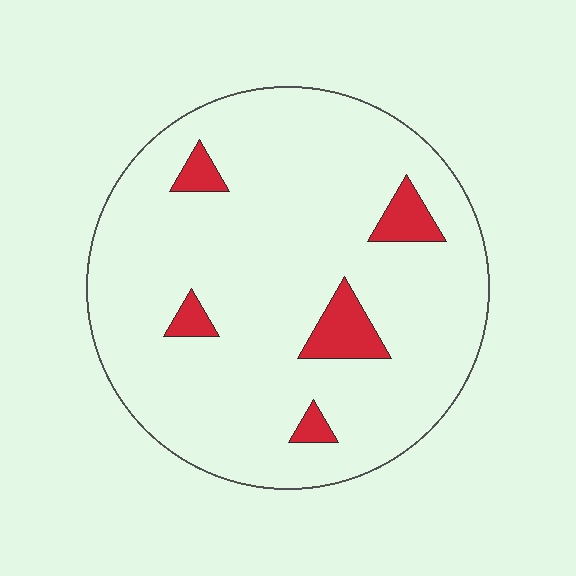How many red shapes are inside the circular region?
5.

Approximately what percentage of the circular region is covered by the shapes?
Approximately 10%.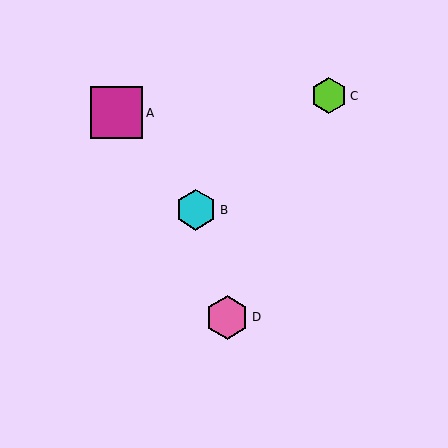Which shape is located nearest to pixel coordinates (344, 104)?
The lime hexagon (labeled C) at (329, 96) is nearest to that location.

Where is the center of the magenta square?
The center of the magenta square is at (116, 113).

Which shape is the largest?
The magenta square (labeled A) is the largest.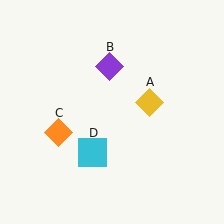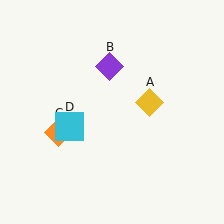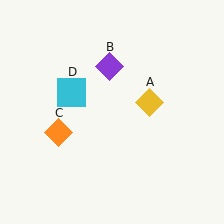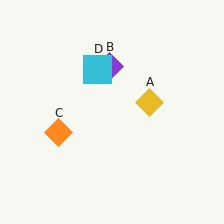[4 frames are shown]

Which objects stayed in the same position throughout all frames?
Yellow diamond (object A) and purple diamond (object B) and orange diamond (object C) remained stationary.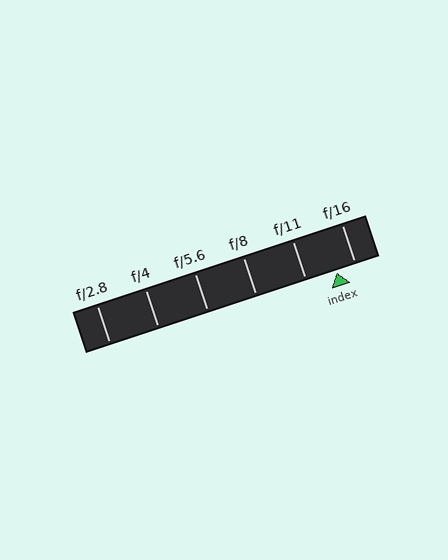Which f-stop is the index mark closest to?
The index mark is closest to f/16.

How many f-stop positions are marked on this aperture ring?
There are 6 f-stop positions marked.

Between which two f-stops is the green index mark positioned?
The index mark is between f/11 and f/16.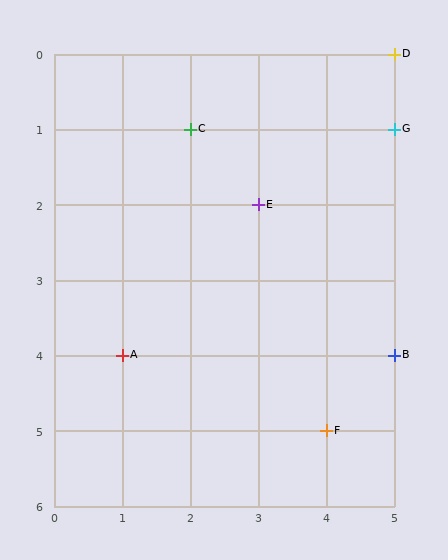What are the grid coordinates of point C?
Point C is at grid coordinates (2, 1).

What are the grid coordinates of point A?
Point A is at grid coordinates (1, 4).